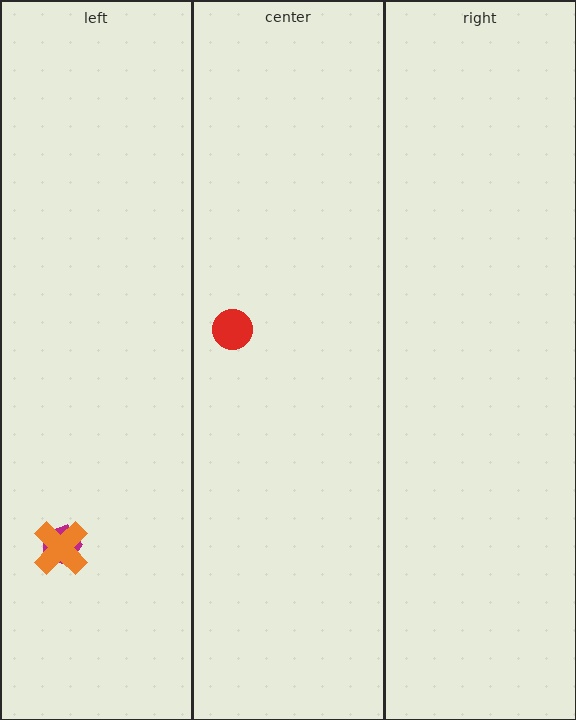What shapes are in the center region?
The red circle.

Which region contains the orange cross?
The left region.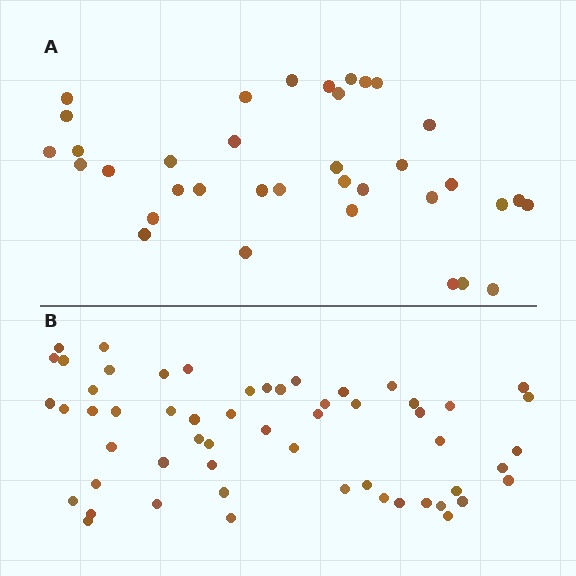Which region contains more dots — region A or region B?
Region B (the bottom region) has more dots.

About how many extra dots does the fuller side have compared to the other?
Region B has approximately 20 more dots than region A.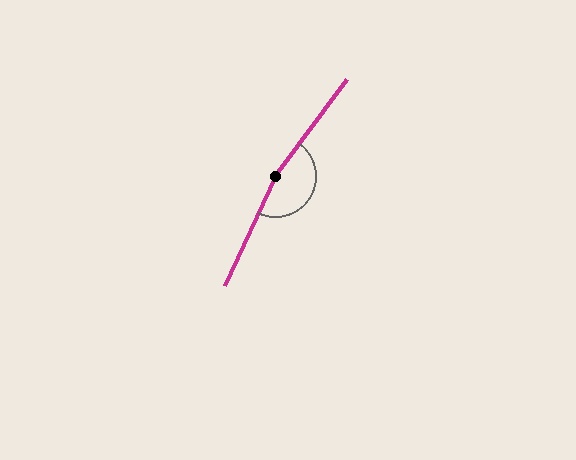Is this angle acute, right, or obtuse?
It is obtuse.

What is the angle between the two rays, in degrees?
Approximately 168 degrees.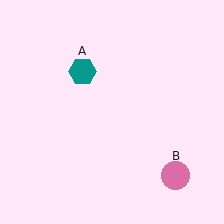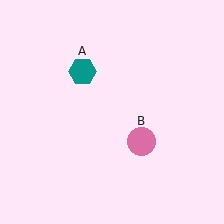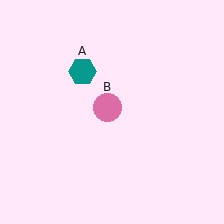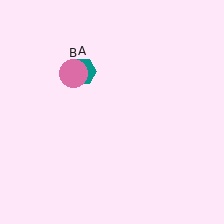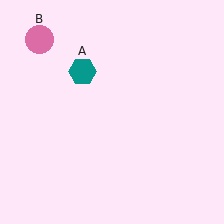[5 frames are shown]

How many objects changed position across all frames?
1 object changed position: pink circle (object B).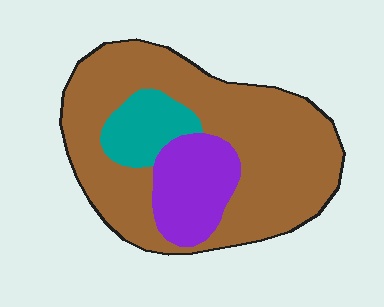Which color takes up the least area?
Teal, at roughly 10%.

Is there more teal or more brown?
Brown.